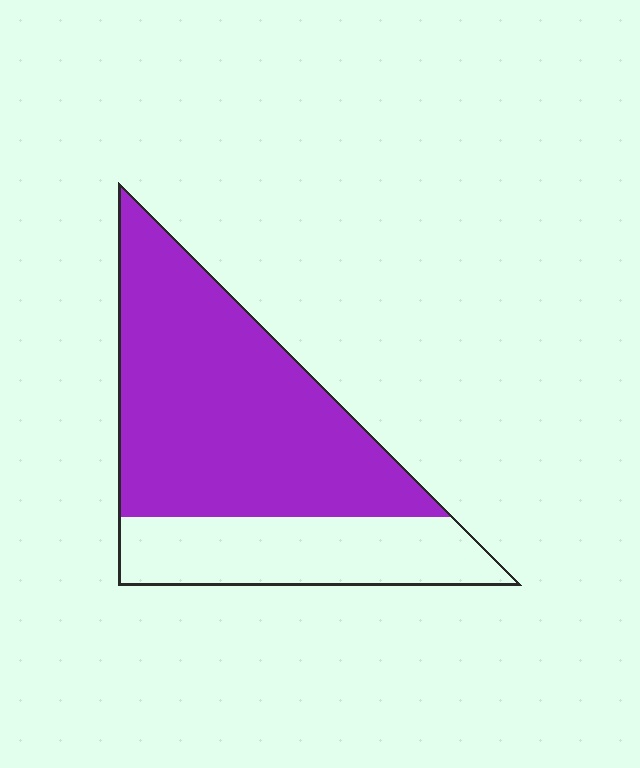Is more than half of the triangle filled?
Yes.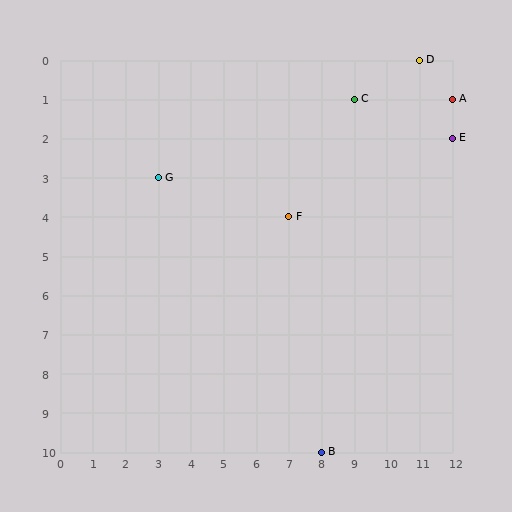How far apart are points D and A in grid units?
Points D and A are 1 column and 1 row apart (about 1.4 grid units diagonally).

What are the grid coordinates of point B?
Point B is at grid coordinates (8, 10).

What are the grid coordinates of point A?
Point A is at grid coordinates (12, 1).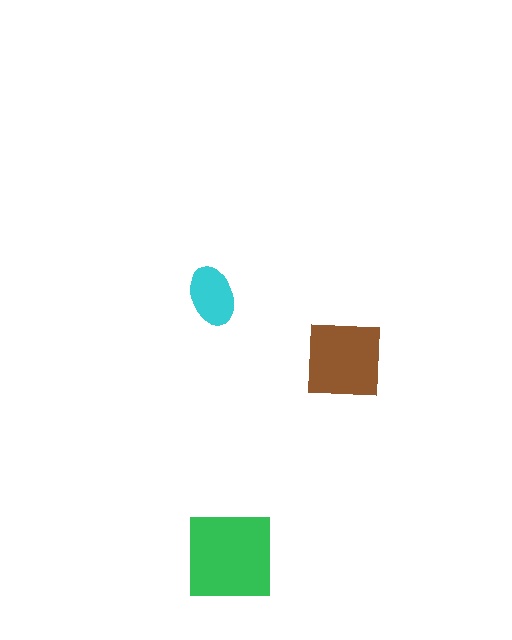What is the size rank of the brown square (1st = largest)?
2nd.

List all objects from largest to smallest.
The green square, the brown square, the cyan ellipse.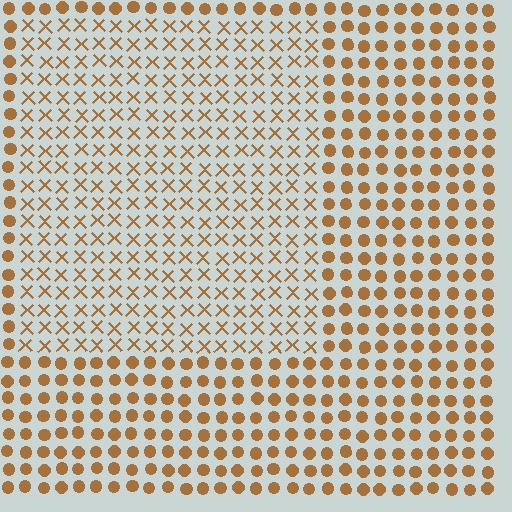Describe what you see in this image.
The image is filled with small brown elements arranged in a uniform grid. A rectangle-shaped region contains X marks, while the surrounding area contains circles. The boundary is defined purely by the change in element shape.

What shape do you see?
I see a rectangle.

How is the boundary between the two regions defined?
The boundary is defined by a change in element shape: X marks inside vs. circles outside. All elements share the same color and spacing.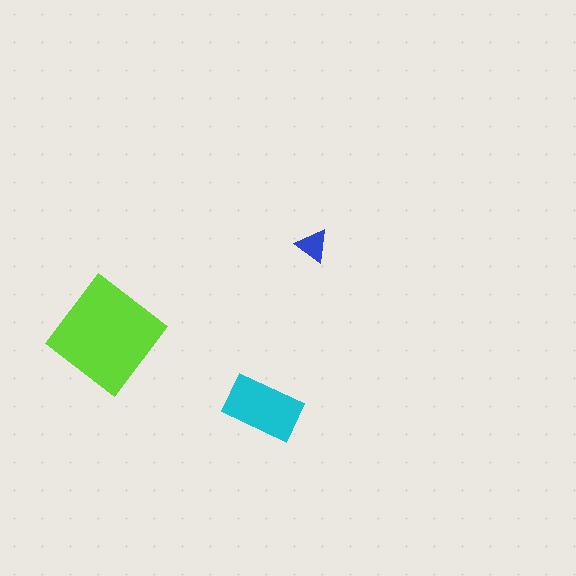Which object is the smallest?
The blue triangle.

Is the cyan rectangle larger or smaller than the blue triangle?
Larger.